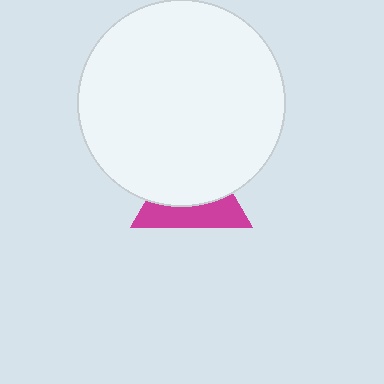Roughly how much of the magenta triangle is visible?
A small part of it is visible (roughly 41%).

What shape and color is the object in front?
The object in front is a white circle.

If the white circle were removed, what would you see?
You would see the complete magenta triangle.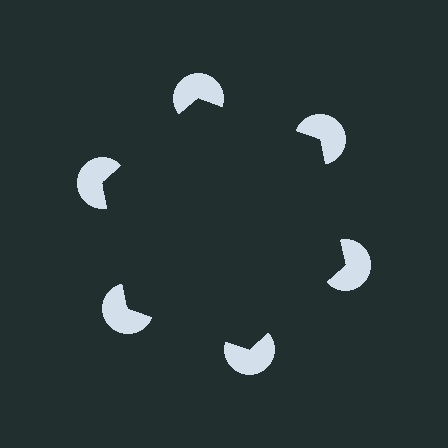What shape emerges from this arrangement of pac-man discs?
An illusory hexagon — its edges are inferred from the aligned wedge cuts in the pac-man discs, not physically drawn.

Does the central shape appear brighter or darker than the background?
It typically appears slightly darker than the background, even though no actual brightness change is drawn.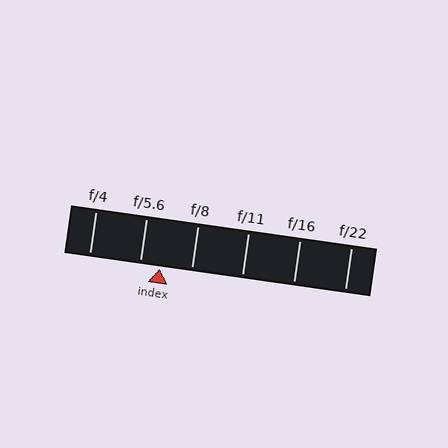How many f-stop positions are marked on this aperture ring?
There are 6 f-stop positions marked.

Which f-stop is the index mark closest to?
The index mark is closest to f/5.6.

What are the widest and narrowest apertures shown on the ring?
The widest aperture shown is f/4 and the narrowest is f/22.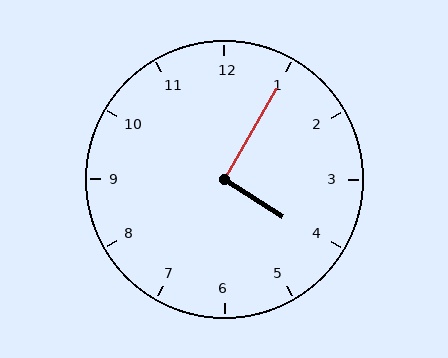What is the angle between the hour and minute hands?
Approximately 92 degrees.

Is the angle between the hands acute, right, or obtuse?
It is right.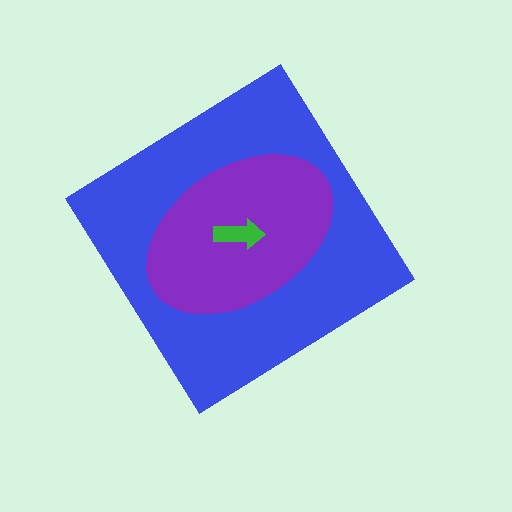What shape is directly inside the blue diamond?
The purple ellipse.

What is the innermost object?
The green arrow.